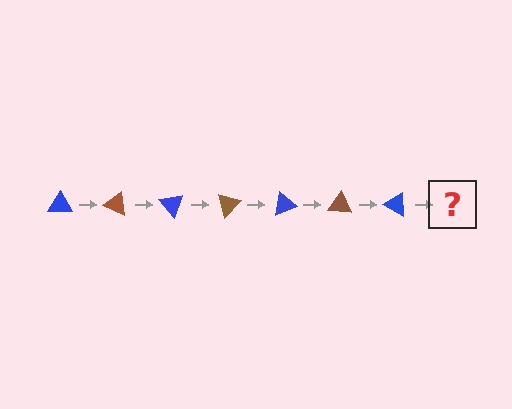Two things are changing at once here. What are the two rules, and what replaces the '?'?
The two rules are that it rotates 25 degrees each step and the color cycles through blue and brown. The '?' should be a brown triangle, rotated 175 degrees from the start.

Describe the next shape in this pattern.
It should be a brown triangle, rotated 175 degrees from the start.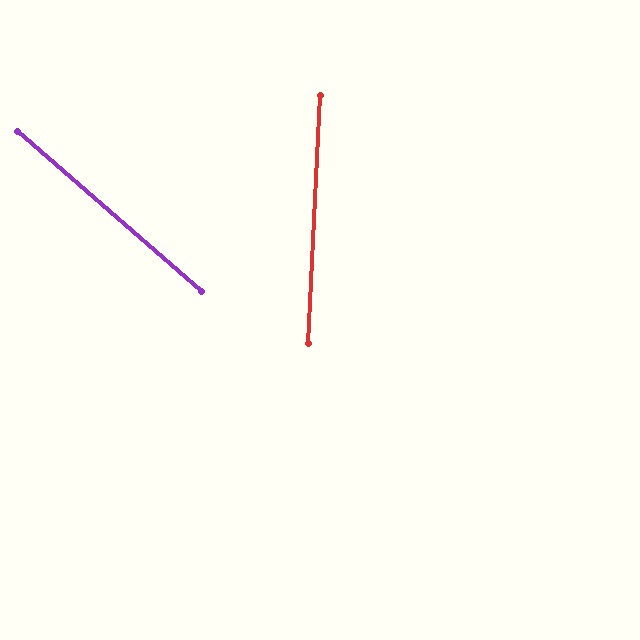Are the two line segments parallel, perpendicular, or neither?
Neither parallel nor perpendicular — they differ by about 52°.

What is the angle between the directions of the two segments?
Approximately 52 degrees.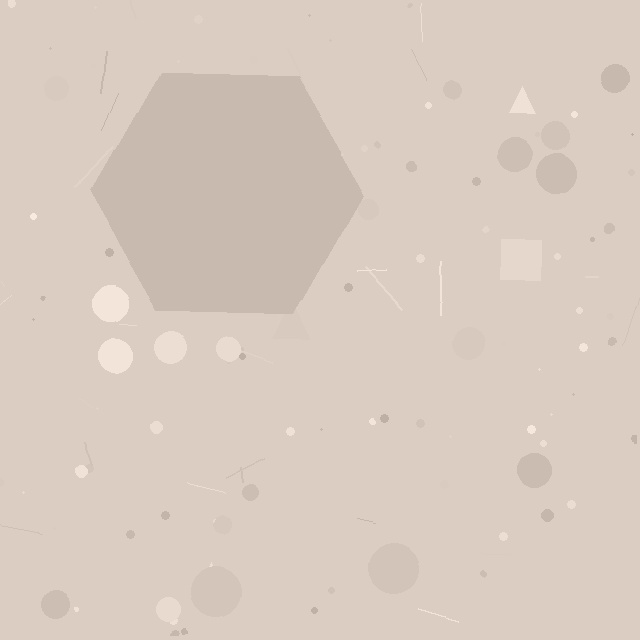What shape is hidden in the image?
A hexagon is hidden in the image.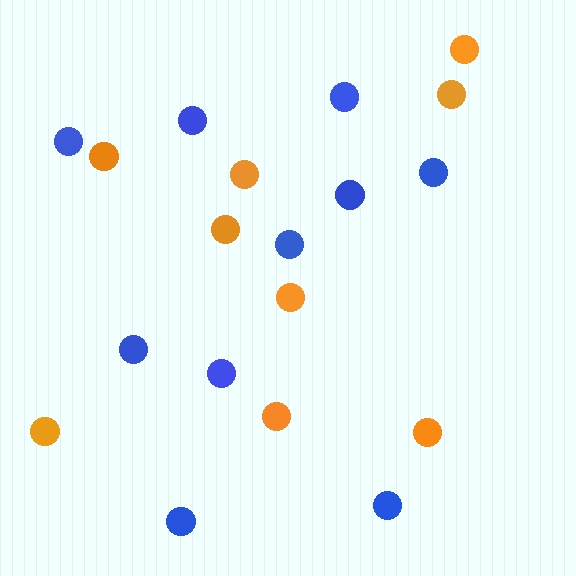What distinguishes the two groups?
There are 2 groups: one group of blue circles (10) and one group of orange circles (9).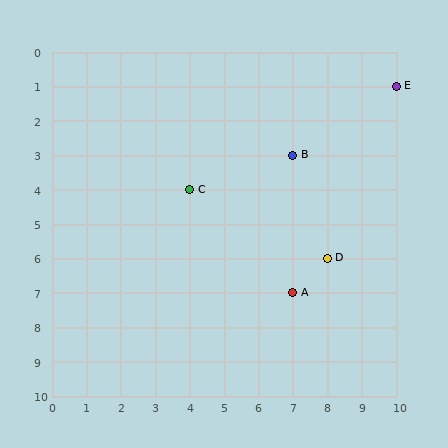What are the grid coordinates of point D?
Point D is at grid coordinates (8, 6).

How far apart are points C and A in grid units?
Points C and A are 3 columns and 3 rows apart (about 4.2 grid units diagonally).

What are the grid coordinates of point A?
Point A is at grid coordinates (7, 7).